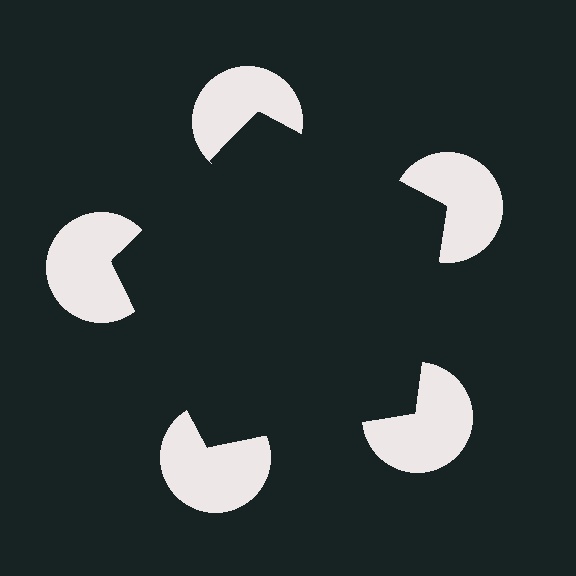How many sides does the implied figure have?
5 sides.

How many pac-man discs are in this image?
There are 5 — one at each vertex of the illusory pentagon.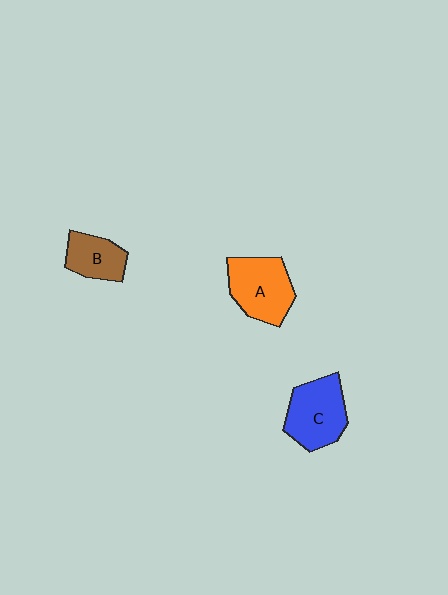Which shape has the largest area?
Shape A (orange).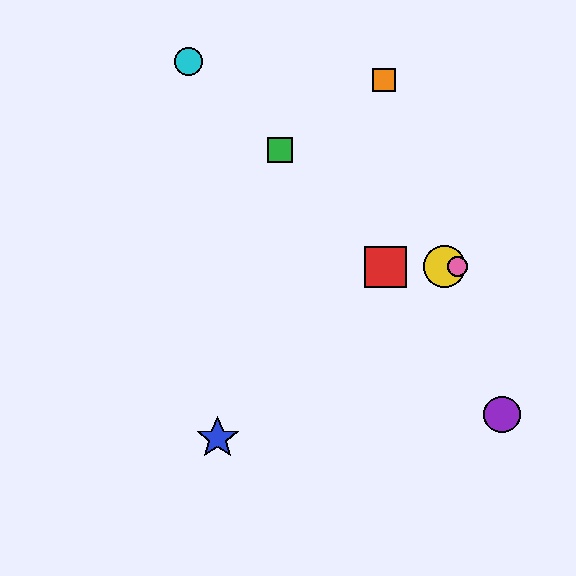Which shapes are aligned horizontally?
The red square, the yellow circle, the pink circle are aligned horizontally.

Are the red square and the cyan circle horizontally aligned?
No, the red square is at y≈267 and the cyan circle is at y≈61.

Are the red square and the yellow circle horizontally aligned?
Yes, both are at y≈267.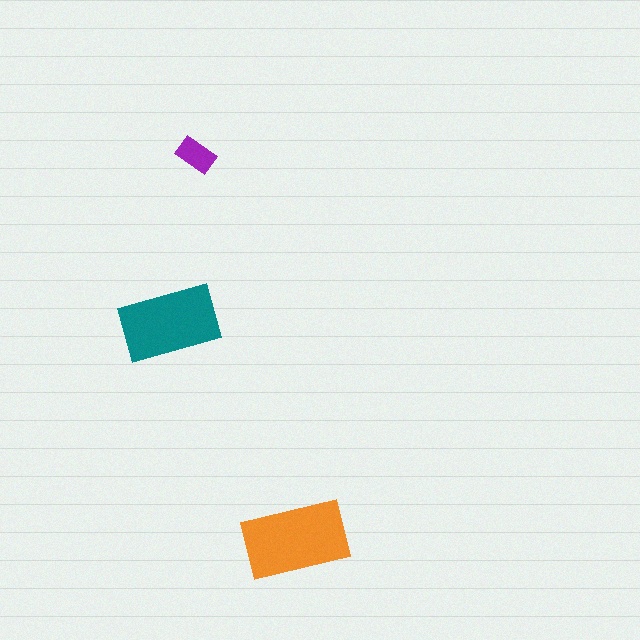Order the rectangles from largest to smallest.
the orange one, the teal one, the purple one.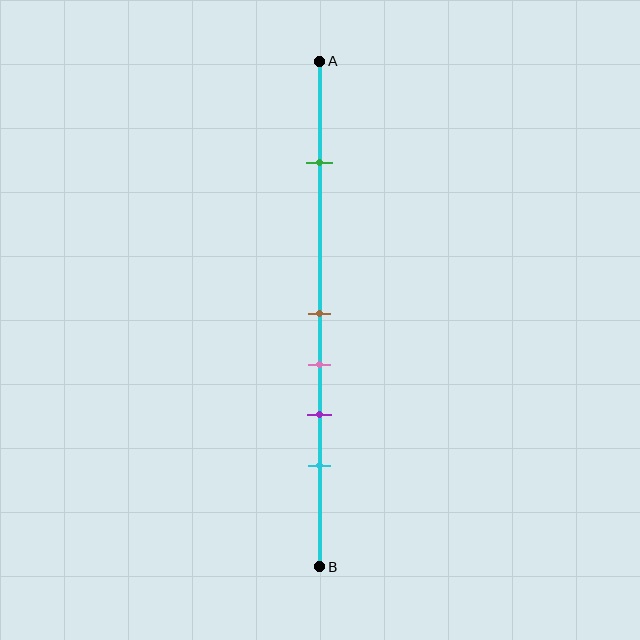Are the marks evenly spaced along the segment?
No, the marks are not evenly spaced.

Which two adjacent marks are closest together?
The brown and pink marks are the closest adjacent pair.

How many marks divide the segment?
There are 5 marks dividing the segment.